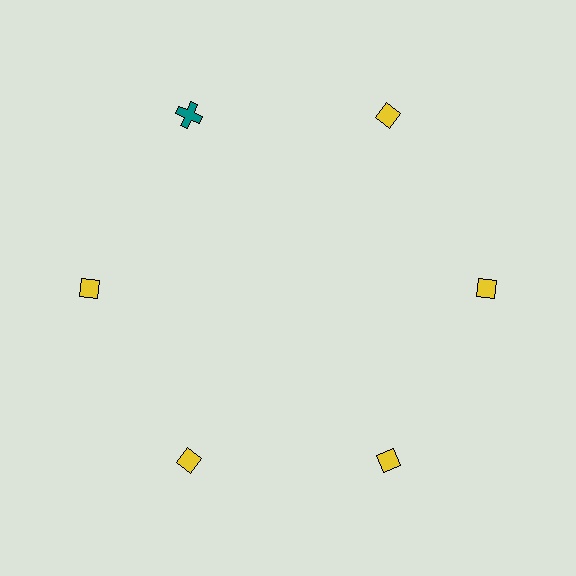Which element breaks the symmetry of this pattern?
The teal cross at roughly the 11 o'clock position breaks the symmetry. All other shapes are yellow diamonds.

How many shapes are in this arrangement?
There are 6 shapes arranged in a ring pattern.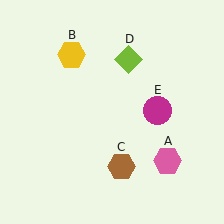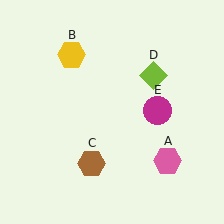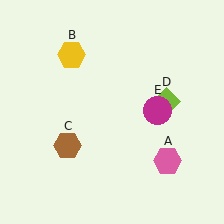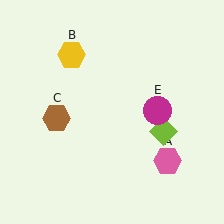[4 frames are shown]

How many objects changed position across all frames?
2 objects changed position: brown hexagon (object C), lime diamond (object D).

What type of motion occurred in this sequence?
The brown hexagon (object C), lime diamond (object D) rotated clockwise around the center of the scene.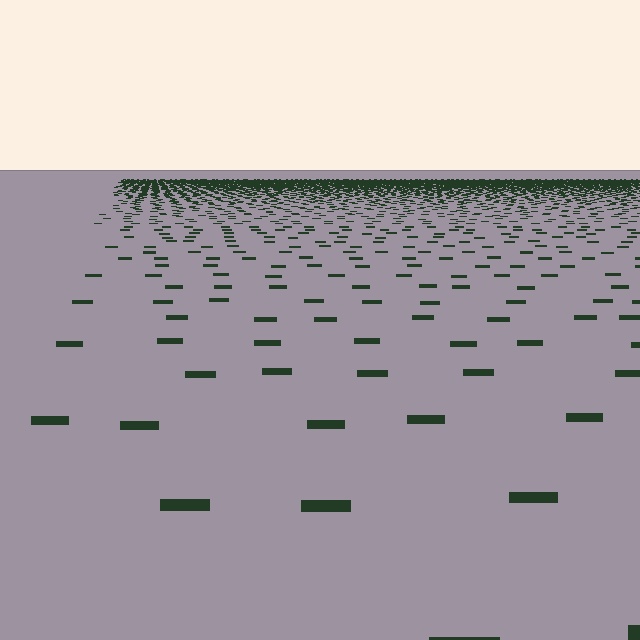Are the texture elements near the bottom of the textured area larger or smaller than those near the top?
Larger. Near the bottom, elements are closer to the viewer and appear at a bigger on-screen size.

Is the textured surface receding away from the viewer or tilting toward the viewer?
The surface is receding away from the viewer. Texture elements get smaller and denser toward the top.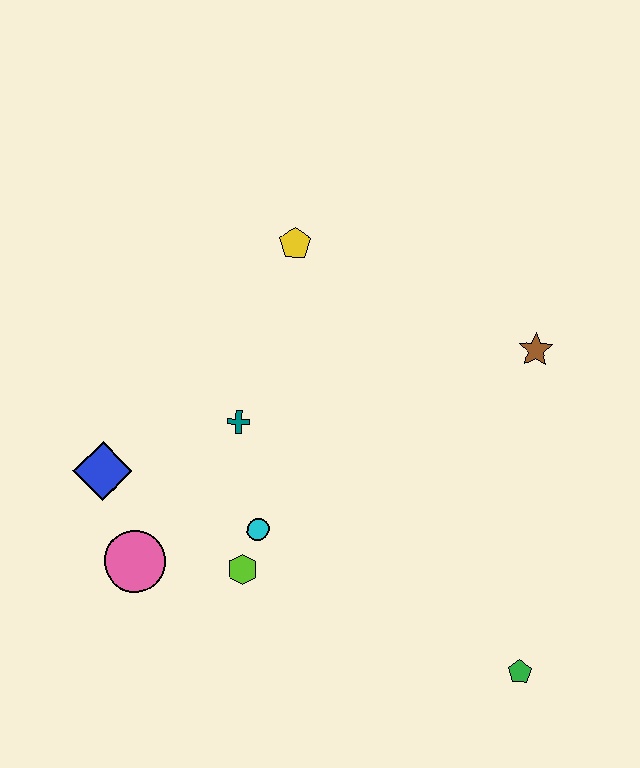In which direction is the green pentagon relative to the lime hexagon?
The green pentagon is to the right of the lime hexagon.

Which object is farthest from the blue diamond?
The green pentagon is farthest from the blue diamond.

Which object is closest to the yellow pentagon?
The teal cross is closest to the yellow pentagon.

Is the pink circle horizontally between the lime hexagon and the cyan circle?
No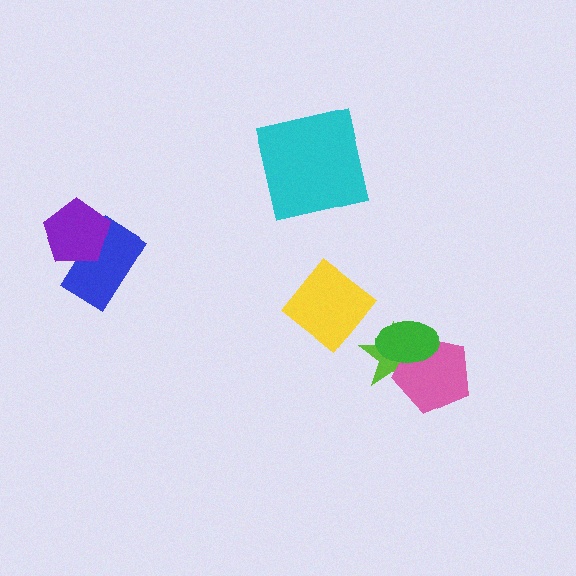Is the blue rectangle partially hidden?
Yes, it is partially covered by another shape.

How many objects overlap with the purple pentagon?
1 object overlaps with the purple pentagon.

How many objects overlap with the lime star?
2 objects overlap with the lime star.